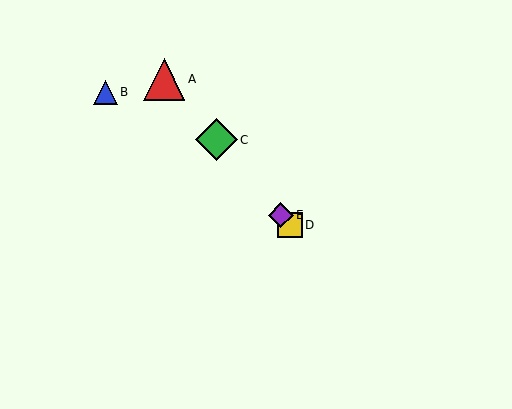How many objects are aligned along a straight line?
4 objects (A, C, D, E) are aligned along a straight line.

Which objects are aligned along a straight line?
Objects A, C, D, E are aligned along a straight line.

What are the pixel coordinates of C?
Object C is at (216, 140).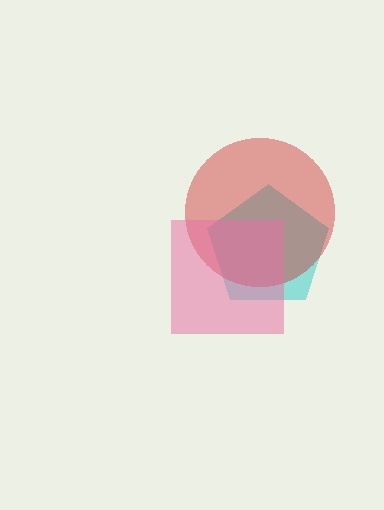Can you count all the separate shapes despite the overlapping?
Yes, there are 3 separate shapes.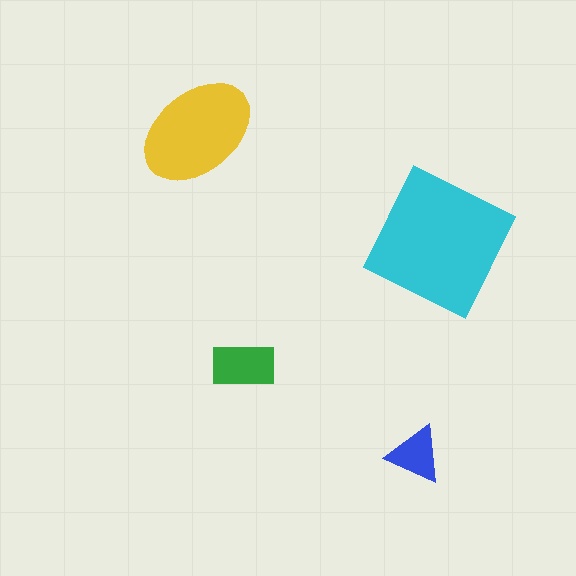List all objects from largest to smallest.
The cyan square, the yellow ellipse, the green rectangle, the blue triangle.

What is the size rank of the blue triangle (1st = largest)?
4th.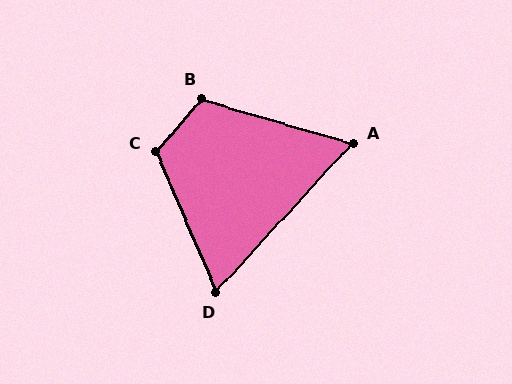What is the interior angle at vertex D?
Approximately 66 degrees (acute).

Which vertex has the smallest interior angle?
A, at approximately 64 degrees.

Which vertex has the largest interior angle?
C, at approximately 116 degrees.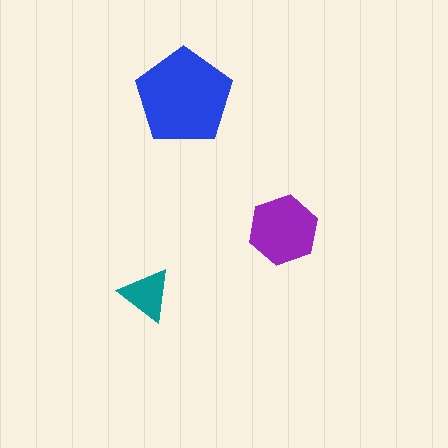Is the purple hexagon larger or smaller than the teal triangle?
Larger.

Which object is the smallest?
The teal triangle.